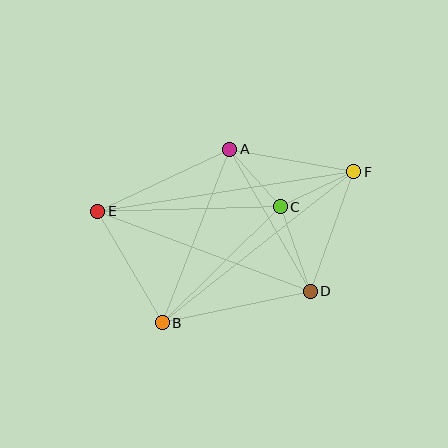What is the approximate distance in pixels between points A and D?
The distance between A and D is approximately 163 pixels.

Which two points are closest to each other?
Points A and C are closest to each other.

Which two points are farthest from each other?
Points E and F are farthest from each other.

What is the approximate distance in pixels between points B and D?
The distance between B and D is approximately 151 pixels.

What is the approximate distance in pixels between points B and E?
The distance between B and E is approximately 129 pixels.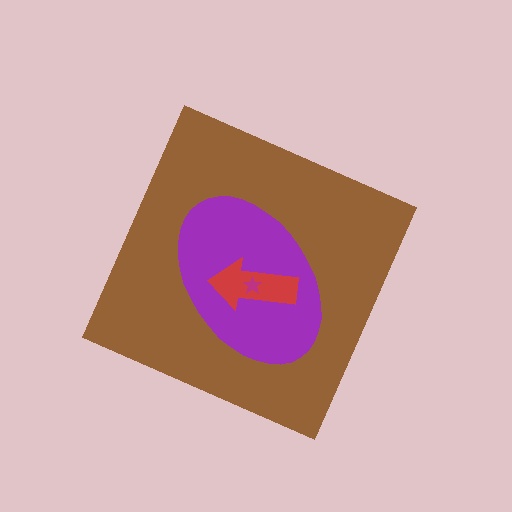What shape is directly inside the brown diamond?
The purple ellipse.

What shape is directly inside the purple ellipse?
The red arrow.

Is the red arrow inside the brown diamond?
Yes.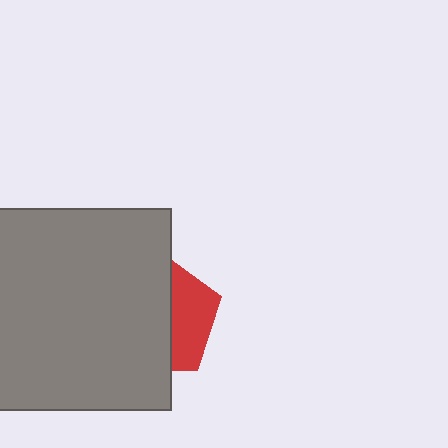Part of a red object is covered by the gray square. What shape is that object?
It is a pentagon.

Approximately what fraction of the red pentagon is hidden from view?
Roughly 64% of the red pentagon is hidden behind the gray square.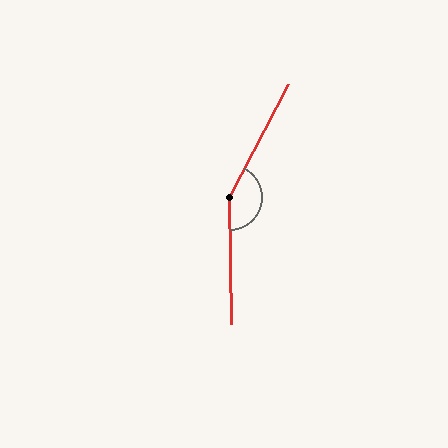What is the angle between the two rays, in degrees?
Approximately 152 degrees.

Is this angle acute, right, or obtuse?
It is obtuse.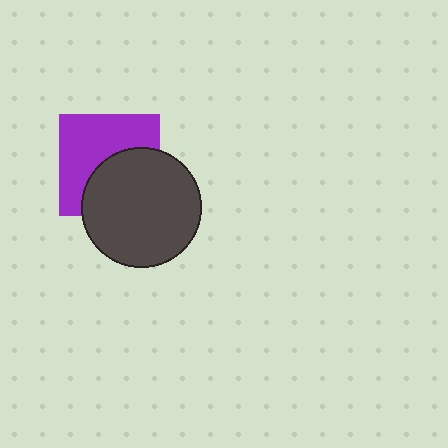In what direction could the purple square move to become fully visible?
The purple square could move toward the upper-left. That would shift it out from behind the dark gray circle entirely.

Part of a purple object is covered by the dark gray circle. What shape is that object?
It is a square.